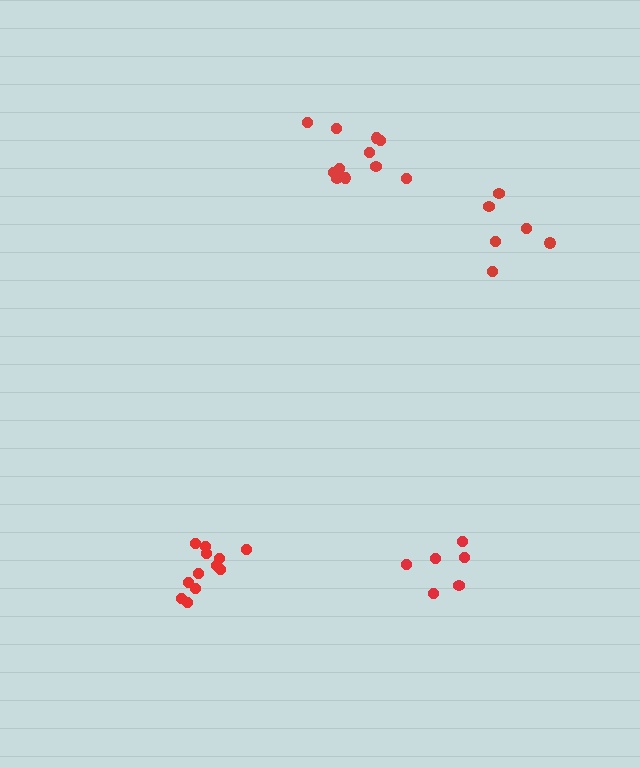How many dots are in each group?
Group 1: 11 dots, Group 2: 6 dots, Group 3: 12 dots, Group 4: 6 dots (35 total).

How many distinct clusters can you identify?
There are 4 distinct clusters.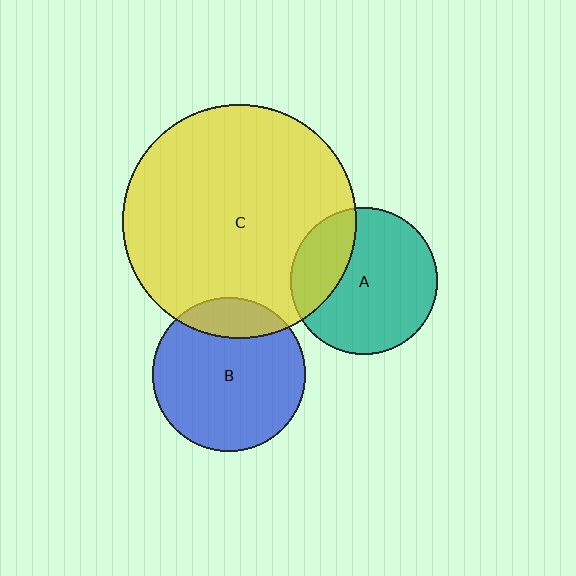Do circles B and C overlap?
Yes.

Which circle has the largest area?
Circle C (yellow).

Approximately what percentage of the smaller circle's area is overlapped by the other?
Approximately 15%.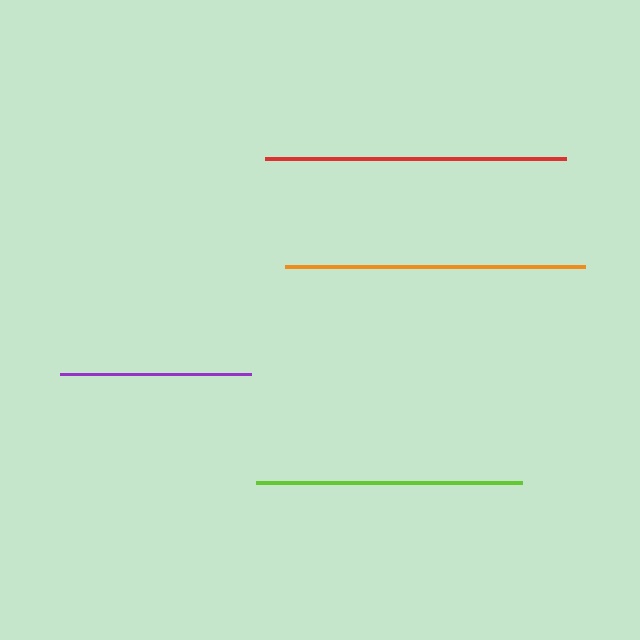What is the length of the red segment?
The red segment is approximately 301 pixels long.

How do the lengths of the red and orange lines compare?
The red and orange lines are approximately the same length.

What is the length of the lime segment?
The lime segment is approximately 267 pixels long.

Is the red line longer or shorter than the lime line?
The red line is longer than the lime line.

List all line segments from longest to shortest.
From longest to shortest: red, orange, lime, purple.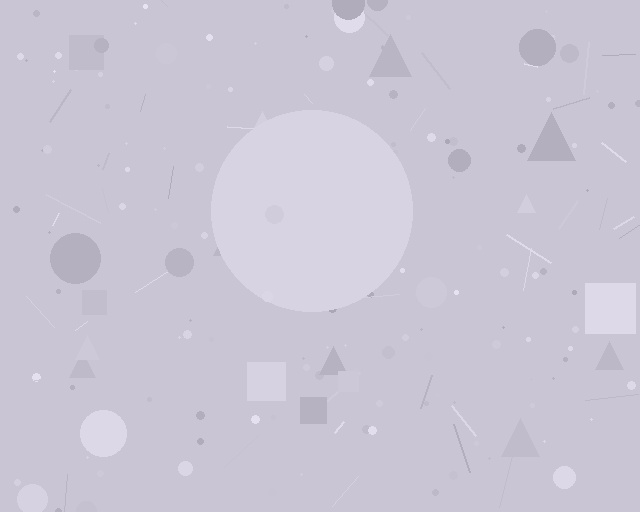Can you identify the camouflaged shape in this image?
The camouflaged shape is a circle.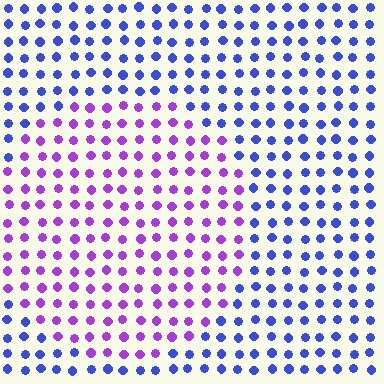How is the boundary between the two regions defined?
The boundary is defined purely by a slight shift in hue (about 49 degrees). Spacing, size, and orientation are identical on both sides.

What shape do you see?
I see a circle.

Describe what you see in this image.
The image is filled with small blue elements in a uniform arrangement. A circle-shaped region is visible where the elements are tinted to a slightly different hue, forming a subtle color boundary.